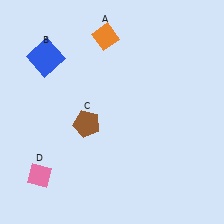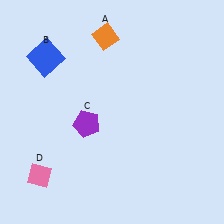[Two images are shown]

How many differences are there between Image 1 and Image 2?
There is 1 difference between the two images.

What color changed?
The pentagon (C) changed from brown in Image 1 to purple in Image 2.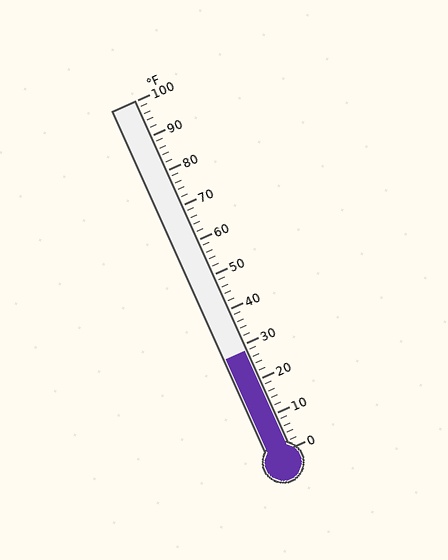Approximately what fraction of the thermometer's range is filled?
The thermometer is filled to approximately 30% of its range.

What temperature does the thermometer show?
The thermometer shows approximately 28°F.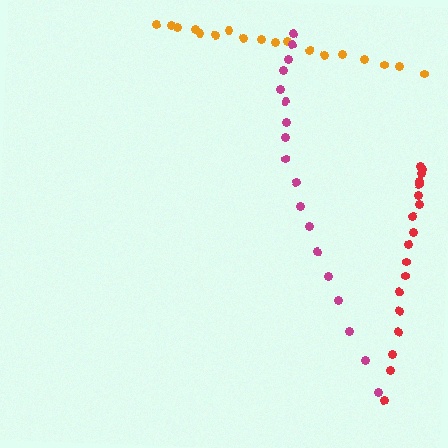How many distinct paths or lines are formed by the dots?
There are 3 distinct paths.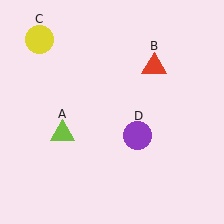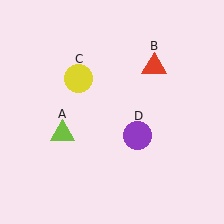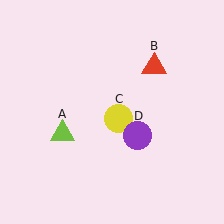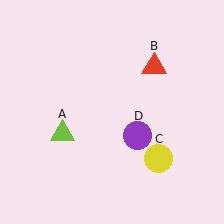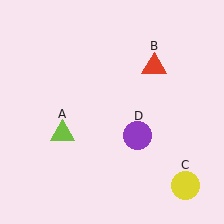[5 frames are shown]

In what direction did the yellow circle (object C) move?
The yellow circle (object C) moved down and to the right.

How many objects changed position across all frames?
1 object changed position: yellow circle (object C).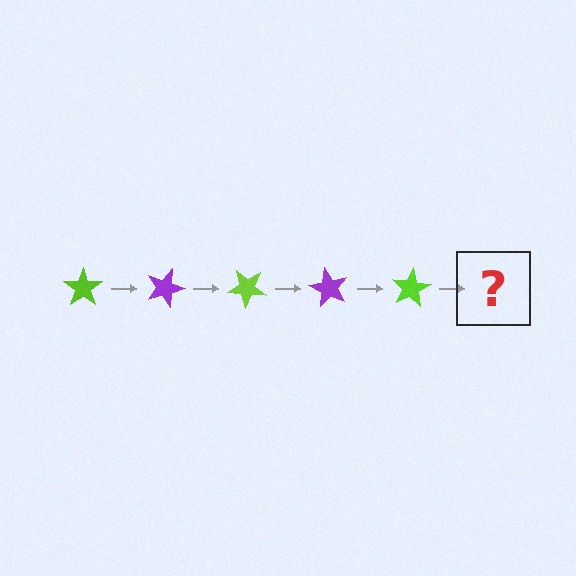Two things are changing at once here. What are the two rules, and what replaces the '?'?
The two rules are that it rotates 20 degrees each step and the color cycles through lime and purple. The '?' should be a purple star, rotated 100 degrees from the start.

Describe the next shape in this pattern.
It should be a purple star, rotated 100 degrees from the start.